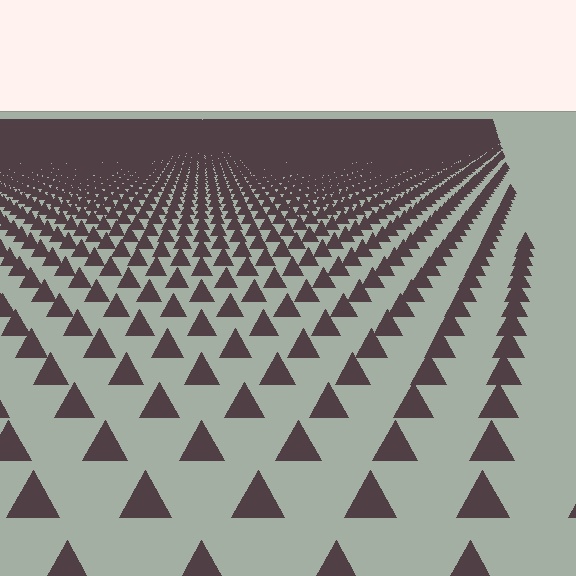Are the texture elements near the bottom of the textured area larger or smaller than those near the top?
Larger. Near the bottom, elements are closer to the viewer and appear at a bigger on-screen size.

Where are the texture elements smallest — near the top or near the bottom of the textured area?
Near the top.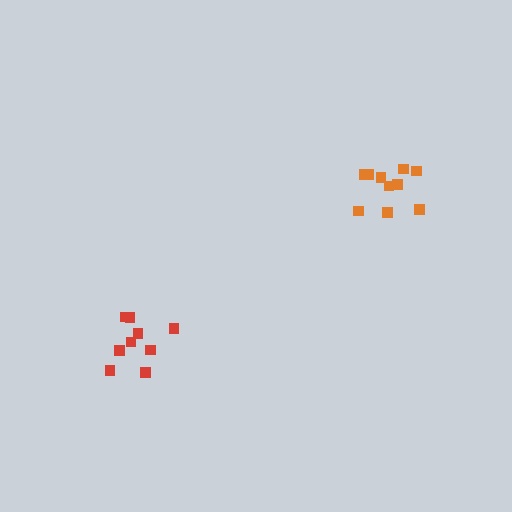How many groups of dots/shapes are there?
There are 2 groups.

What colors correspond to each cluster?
The clusters are colored: red, orange.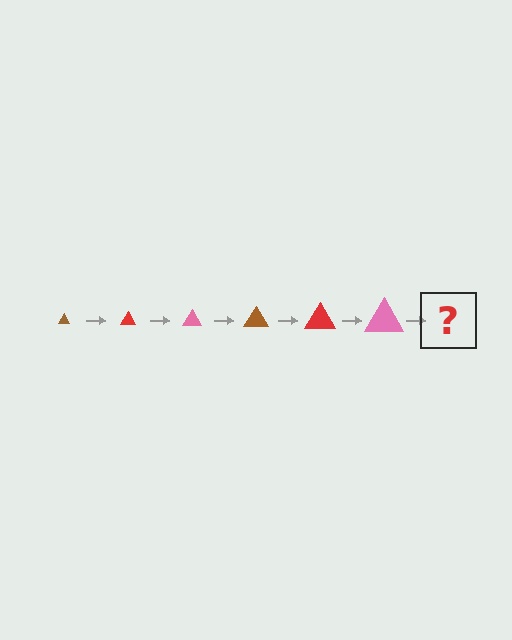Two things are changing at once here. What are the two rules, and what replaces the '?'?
The two rules are that the triangle grows larger each step and the color cycles through brown, red, and pink. The '?' should be a brown triangle, larger than the previous one.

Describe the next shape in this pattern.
It should be a brown triangle, larger than the previous one.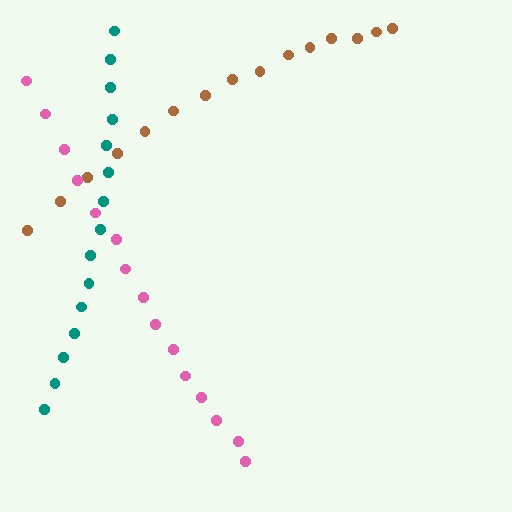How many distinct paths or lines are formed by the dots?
There are 3 distinct paths.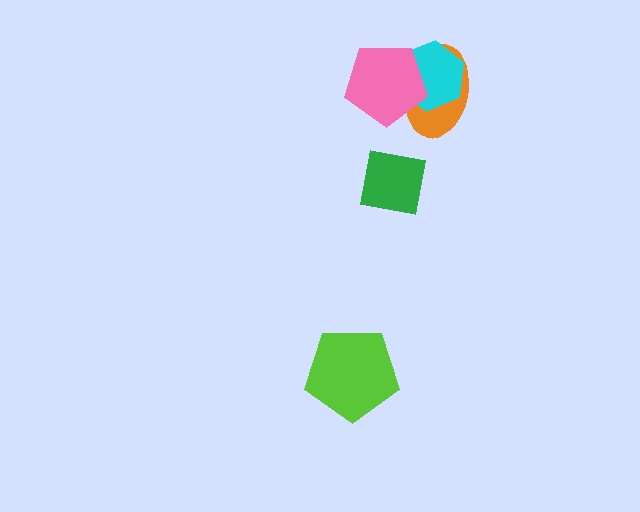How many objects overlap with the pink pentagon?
2 objects overlap with the pink pentagon.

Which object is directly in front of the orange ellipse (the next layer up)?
The cyan hexagon is directly in front of the orange ellipse.